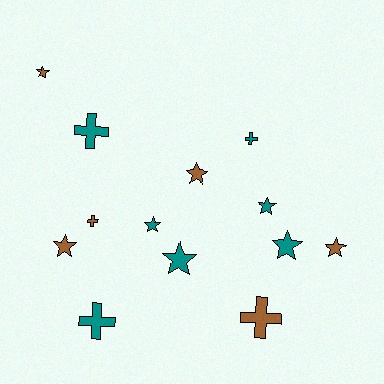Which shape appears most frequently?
Star, with 8 objects.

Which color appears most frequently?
Teal, with 7 objects.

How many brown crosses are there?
There are 2 brown crosses.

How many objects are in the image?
There are 13 objects.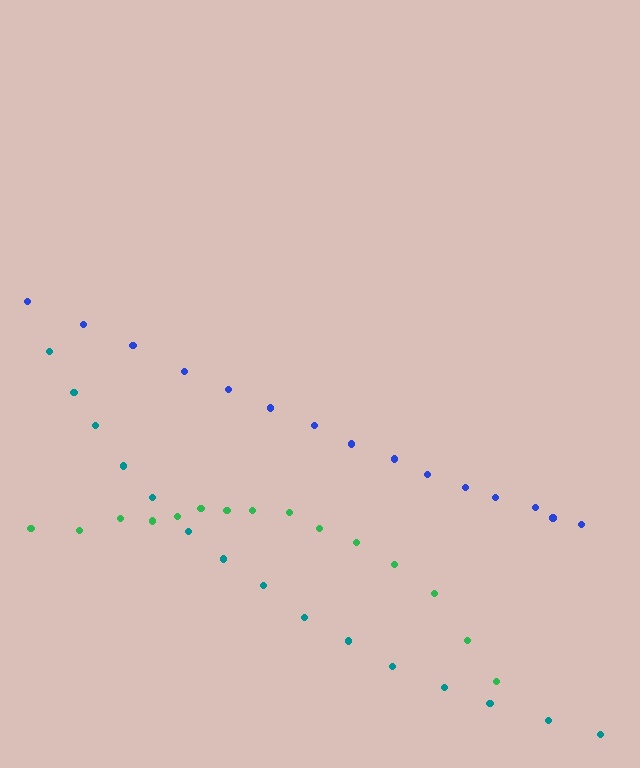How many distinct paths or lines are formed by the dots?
There are 3 distinct paths.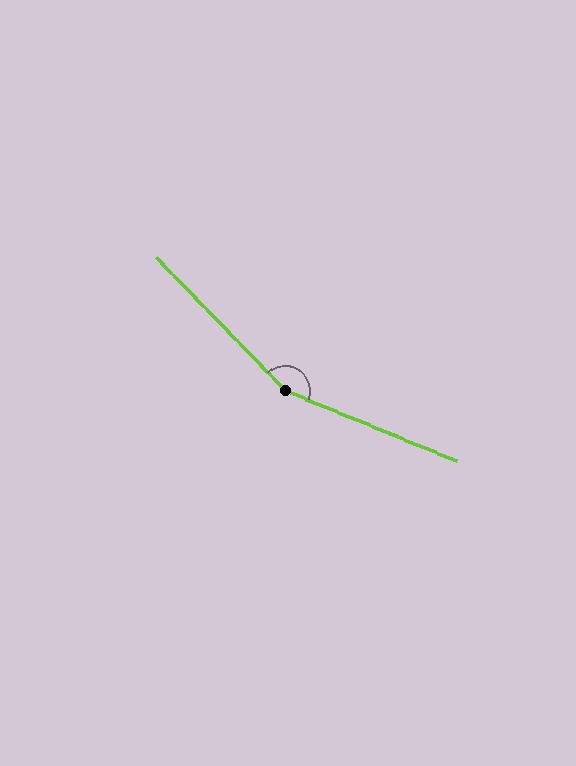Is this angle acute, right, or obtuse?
It is obtuse.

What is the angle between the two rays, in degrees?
Approximately 156 degrees.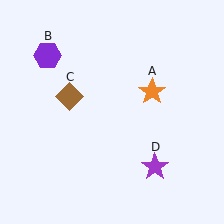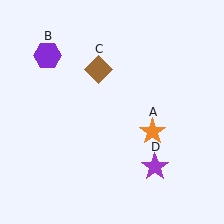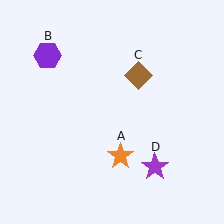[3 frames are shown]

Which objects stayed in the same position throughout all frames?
Purple hexagon (object B) and purple star (object D) remained stationary.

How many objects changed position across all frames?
2 objects changed position: orange star (object A), brown diamond (object C).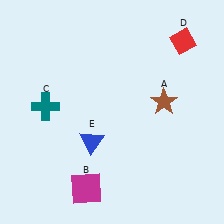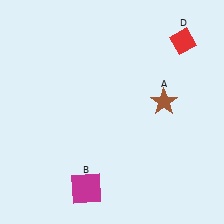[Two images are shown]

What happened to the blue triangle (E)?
The blue triangle (E) was removed in Image 2. It was in the bottom-left area of Image 1.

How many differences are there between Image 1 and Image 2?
There are 2 differences between the two images.